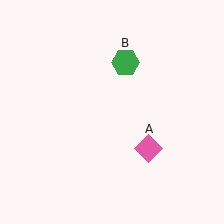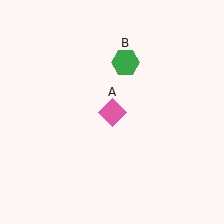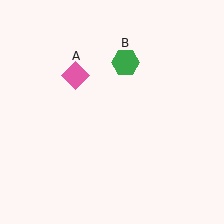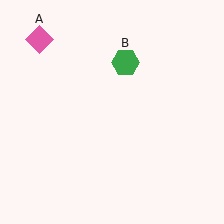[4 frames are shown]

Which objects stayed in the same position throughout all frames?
Green hexagon (object B) remained stationary.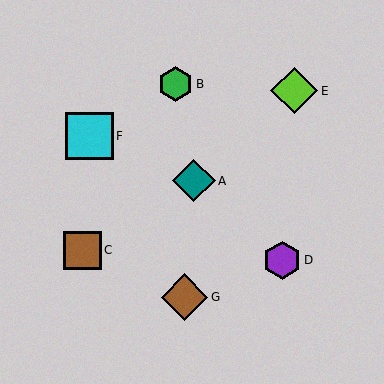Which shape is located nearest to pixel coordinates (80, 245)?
The brown square (labeled C) at (82, 250) is nearest to that location.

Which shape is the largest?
The cyan square (labeled F) is the largest.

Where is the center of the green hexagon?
The center of the green hexagon is at (175, 84).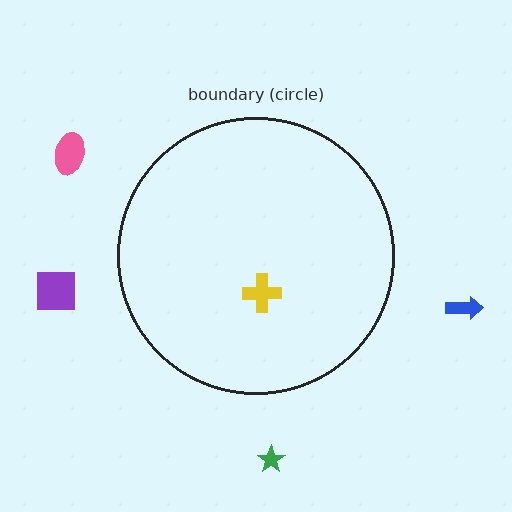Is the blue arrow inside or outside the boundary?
Outside.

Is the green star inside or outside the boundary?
Outside.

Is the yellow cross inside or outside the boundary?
Inside.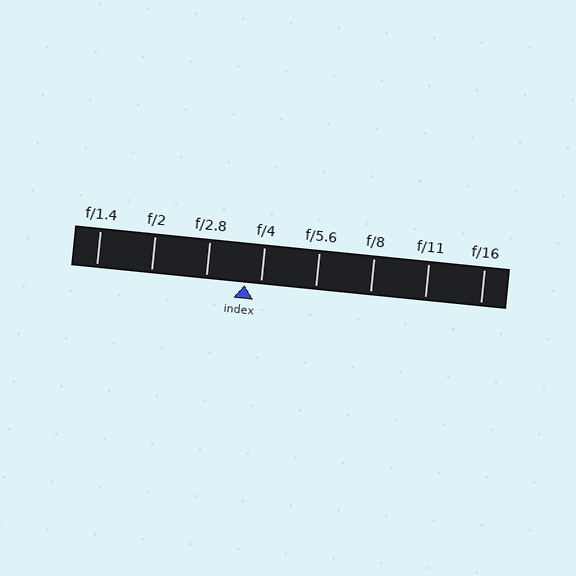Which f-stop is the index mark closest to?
The index mark is closest to f/4.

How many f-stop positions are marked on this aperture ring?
There are 8 f-stop positions marked.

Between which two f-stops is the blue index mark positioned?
The index mark is between f/2.8 and f/4.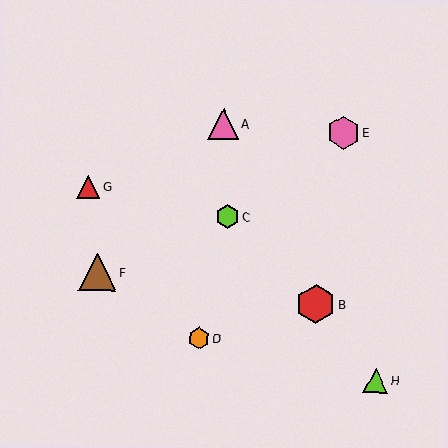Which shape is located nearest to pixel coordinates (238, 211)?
The lime hexagon (labeled C) at (228, 217) is nearest to that location.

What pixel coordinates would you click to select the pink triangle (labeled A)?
Click at (223, 124) to select the pink triangle A.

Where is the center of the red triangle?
The center of the red triangle is at (88, 187).